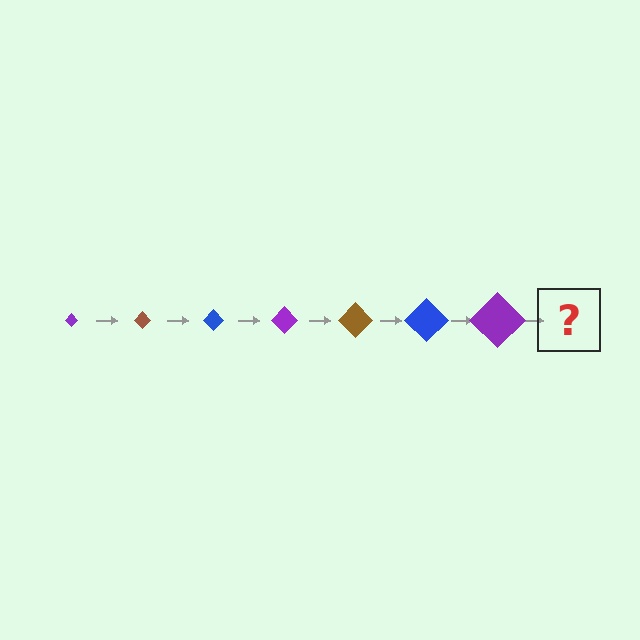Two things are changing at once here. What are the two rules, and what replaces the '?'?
The two rules are that the diamond grows larger each step and the color cycles through purple, brown, and blue. The '?' should be a brown diamond, larger than the previous one.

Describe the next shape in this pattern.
It should be a brown diamond, larger than the previous one.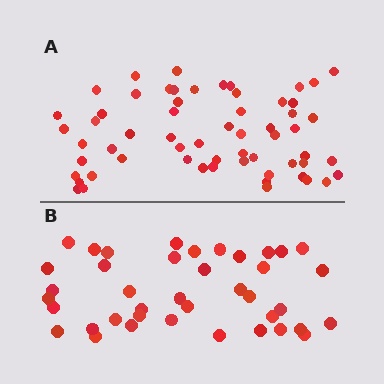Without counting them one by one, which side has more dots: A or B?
Region A (the top region) has more dots.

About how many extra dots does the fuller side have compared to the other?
Region A has approximately 20 more dots than region B.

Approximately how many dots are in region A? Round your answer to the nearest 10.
About 60 dots.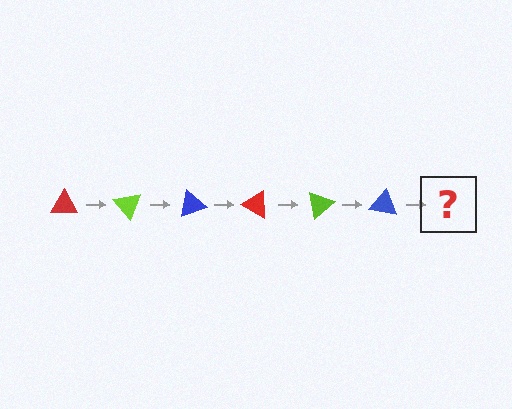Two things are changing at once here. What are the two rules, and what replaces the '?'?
The two rules are that it rotates 50 degrees each step and the color cycles through red, lime, and blue. The '?' should be a red triangle, rotated 300 degrees from the start.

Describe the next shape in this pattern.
It should be a red triangle, rotated 300 degrees from the start.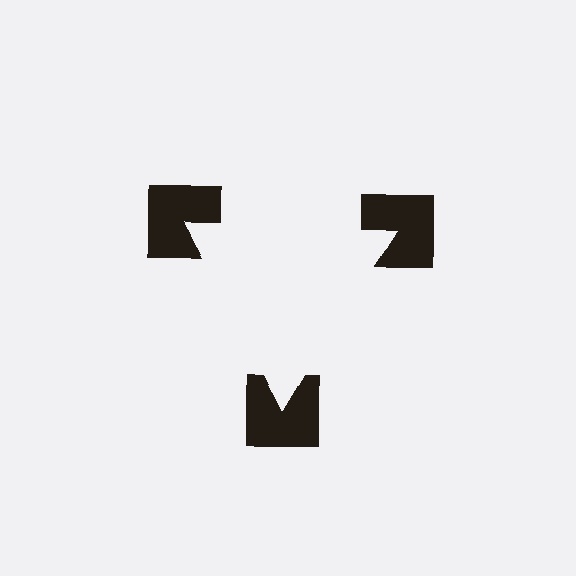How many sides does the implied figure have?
3 sides.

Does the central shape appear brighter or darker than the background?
It typically appears slightly brighter than the background, even though no actual brightness change is drawn.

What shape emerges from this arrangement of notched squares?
An illusory triangle — its edges are inferred from the aligned wedge cuts in the notched squares, not physically drawn.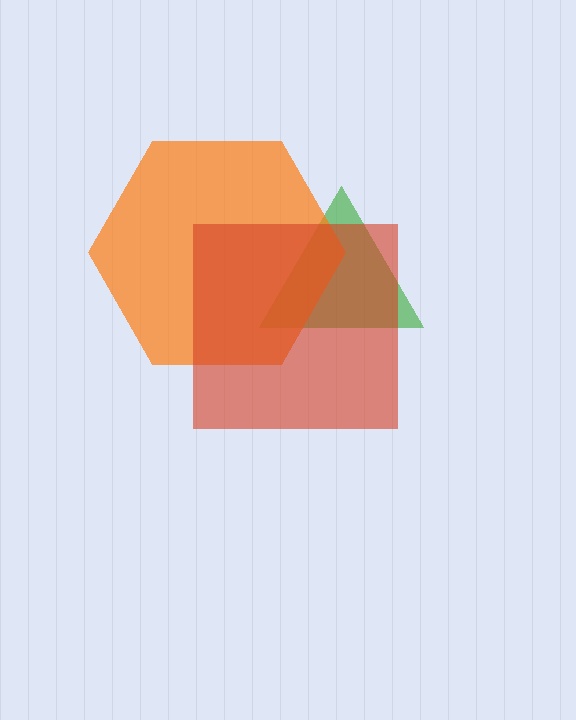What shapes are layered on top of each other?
The layered shapes are: a green triangle, an orange hexagon, a red square.